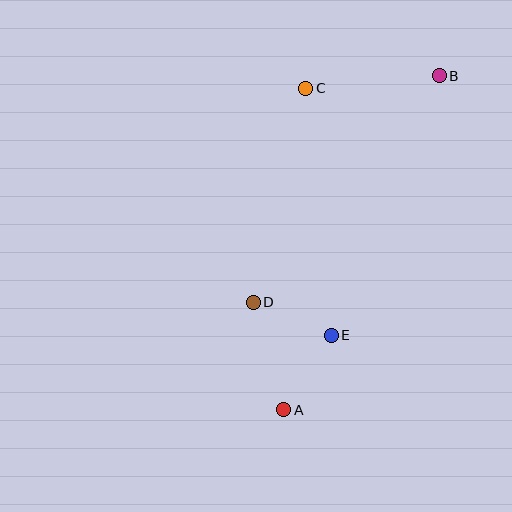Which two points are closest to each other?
Points D and E are closest to each other.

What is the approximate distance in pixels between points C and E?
The distance between C and E is approximately 248 pixels.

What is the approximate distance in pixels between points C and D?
The distance between C and D is approximately 220 pixels.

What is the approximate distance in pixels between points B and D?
The distance between B and D is approximately 293 pixels.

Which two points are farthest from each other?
Points A and B are farthest from each other.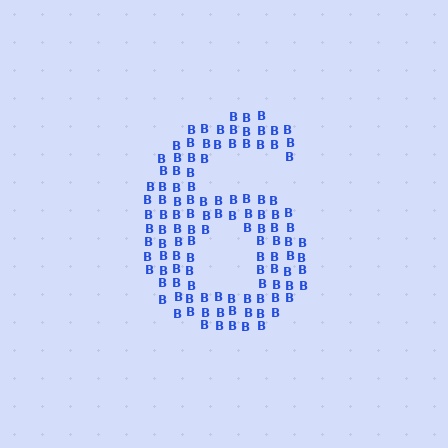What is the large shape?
The large shape is the digit 6.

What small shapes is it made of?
It is made of small letter B's.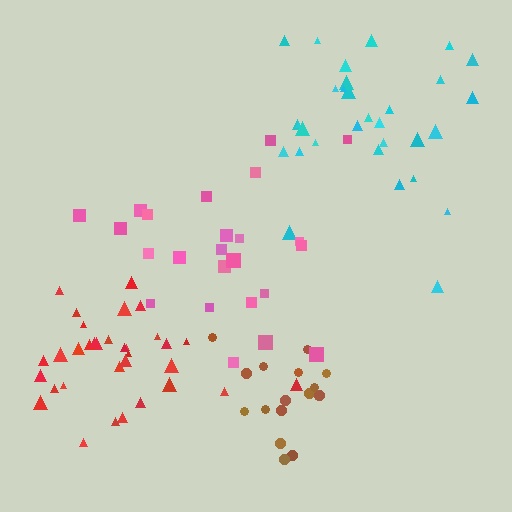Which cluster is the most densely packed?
Brown.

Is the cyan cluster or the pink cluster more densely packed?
Cyan.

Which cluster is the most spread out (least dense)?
Pink.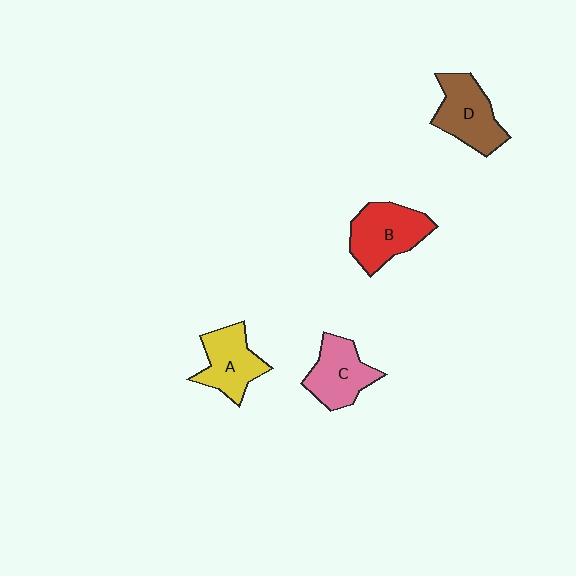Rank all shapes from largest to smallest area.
From largest to smallest: B (red), D (brown), A (yellow), C (pink).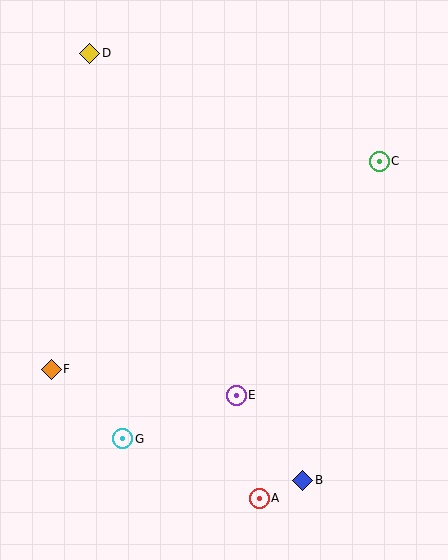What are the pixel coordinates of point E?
Point E is at (236, 395).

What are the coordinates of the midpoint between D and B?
The midpoint between D and B is at (196, 267).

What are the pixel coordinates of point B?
Point B is at (303, 480).